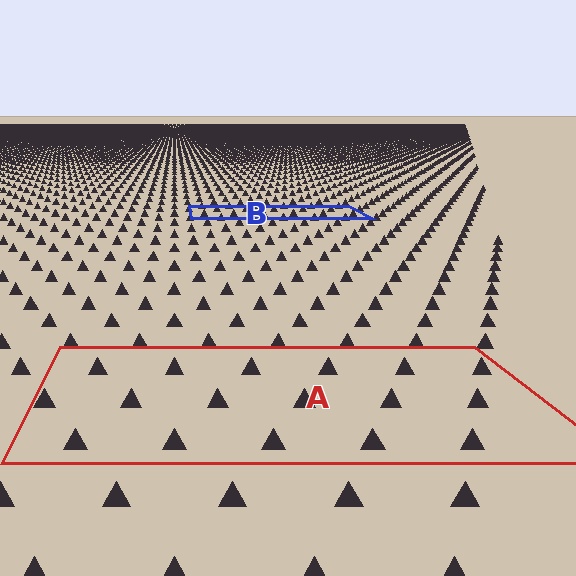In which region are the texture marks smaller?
The texture marks are smaller in region B, because it is farther away.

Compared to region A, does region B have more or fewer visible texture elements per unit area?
Region B has more texture elements per unit area — they are packed more densely because it is farther away.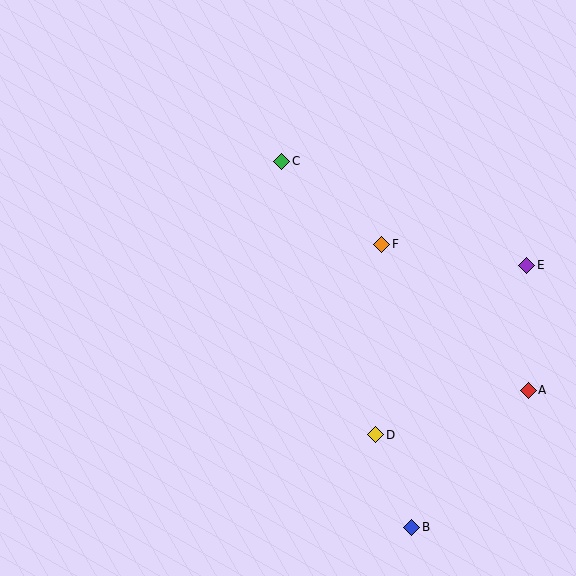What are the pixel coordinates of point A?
Point A is at (528, 390).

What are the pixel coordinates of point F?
Point F is at (382, 244).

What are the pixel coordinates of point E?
Point E is at (527, 265).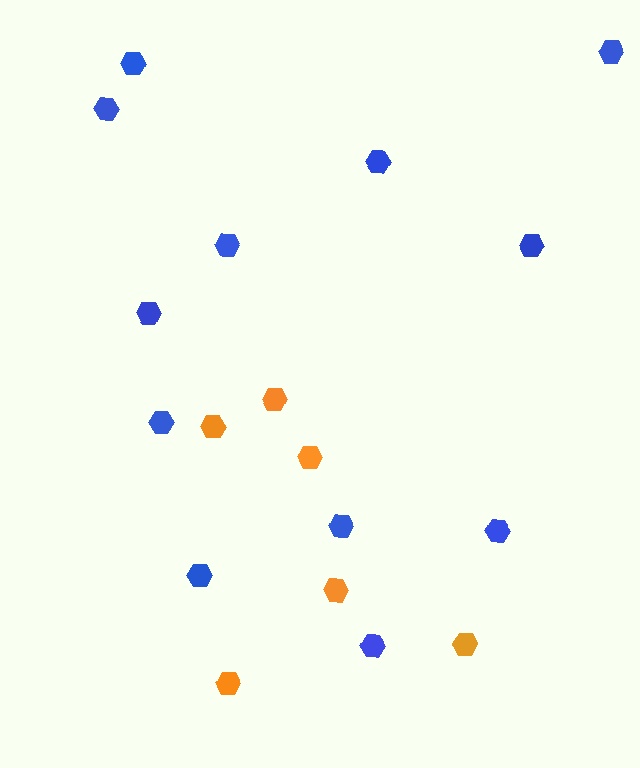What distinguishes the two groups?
There are 2 groups: one group of blue hexagons (12) and one group of orange hexagons (6).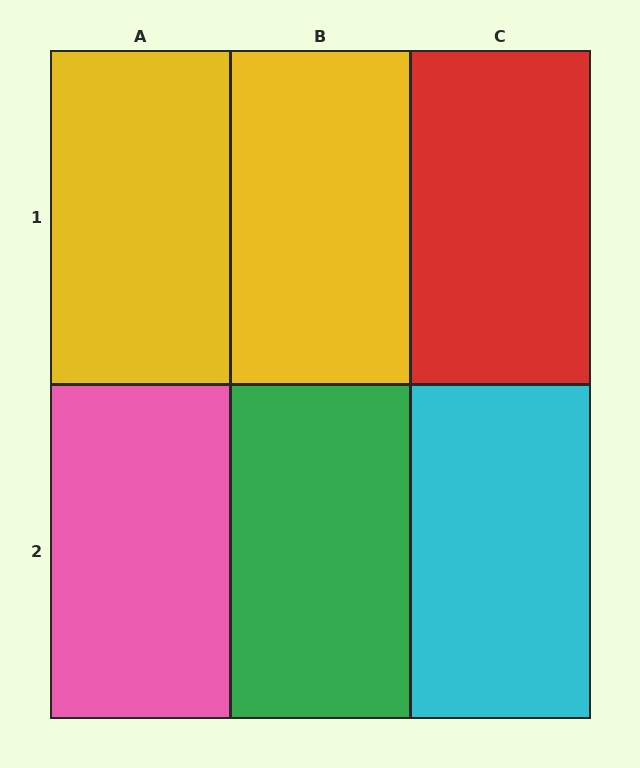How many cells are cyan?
1 cell is cyan.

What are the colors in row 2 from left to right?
Pink, green, cyan.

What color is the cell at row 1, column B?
Yellow.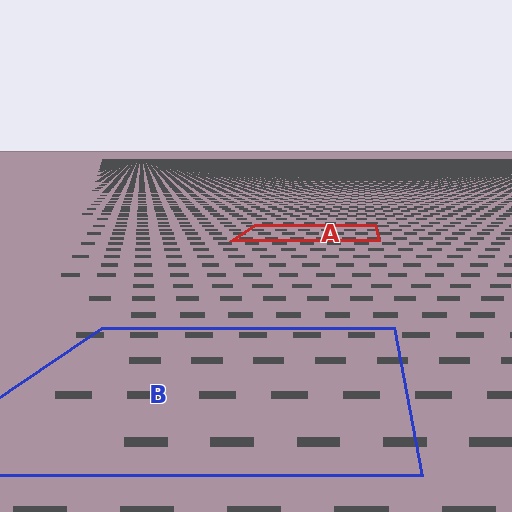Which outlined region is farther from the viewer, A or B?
Region A is farther from the viewer — the texture elements inside it appear smaller and more densely packed.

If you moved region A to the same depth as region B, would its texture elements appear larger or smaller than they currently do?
They would appear larger. At a closer depth, the same texture elements are projected at a bigger on-screen size.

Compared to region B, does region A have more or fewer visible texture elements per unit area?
Region A has more texture elements per unit area — they are packed more densely because it is farther away.